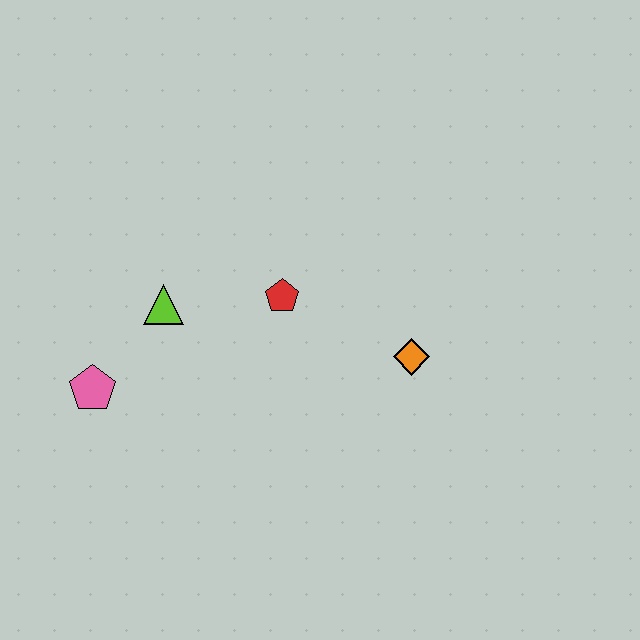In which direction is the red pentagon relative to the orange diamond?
The red pentagon is to the left of the orange diamond.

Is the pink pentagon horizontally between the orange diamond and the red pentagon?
No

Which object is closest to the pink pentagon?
The lime triangle is closest to the pink pentagon.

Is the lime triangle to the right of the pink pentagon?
Yes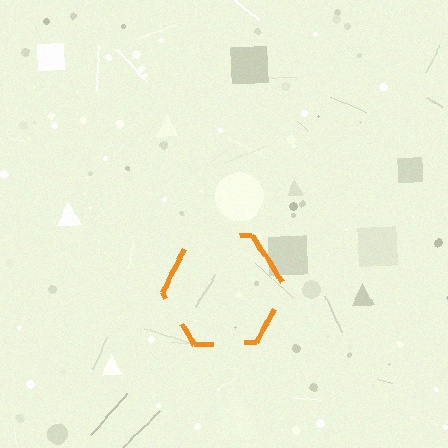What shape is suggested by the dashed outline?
The dashed outline suggests a hexagon.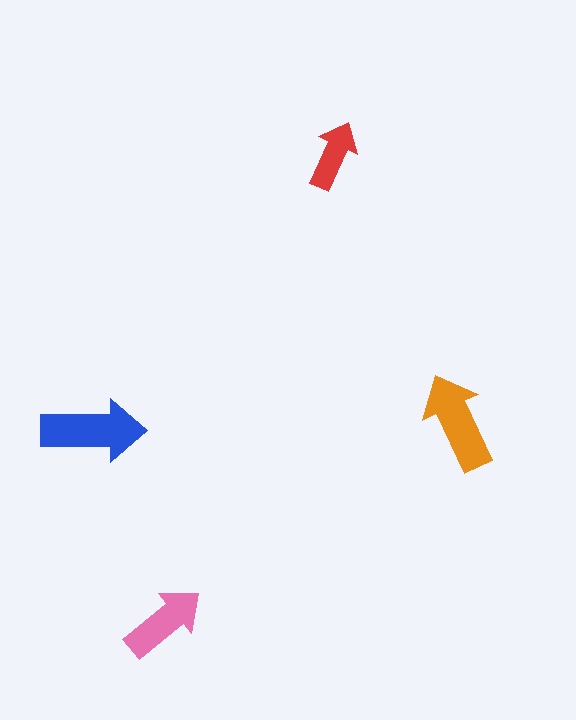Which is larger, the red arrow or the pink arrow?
The pink one.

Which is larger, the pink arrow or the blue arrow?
The blue one.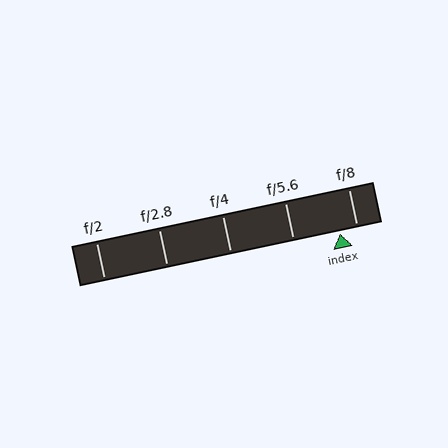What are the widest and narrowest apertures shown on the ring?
The widest aperture shown is f/2 and the narrowest is f/8.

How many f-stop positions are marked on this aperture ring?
There are 5 f-stop positions marked.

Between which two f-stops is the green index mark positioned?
The index mark is between f/5.6 and f/8.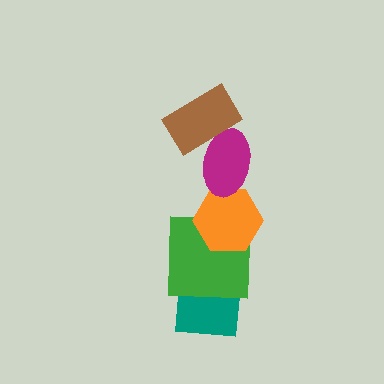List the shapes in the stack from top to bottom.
From top to bottom: the brown rectangle, the magenta ellipse, the orange hexagon, the green square, the teal square.